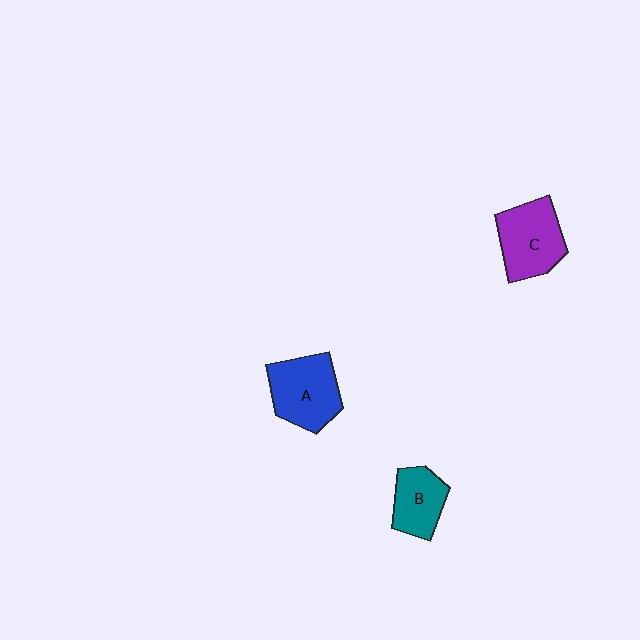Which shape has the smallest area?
Shape B (teal).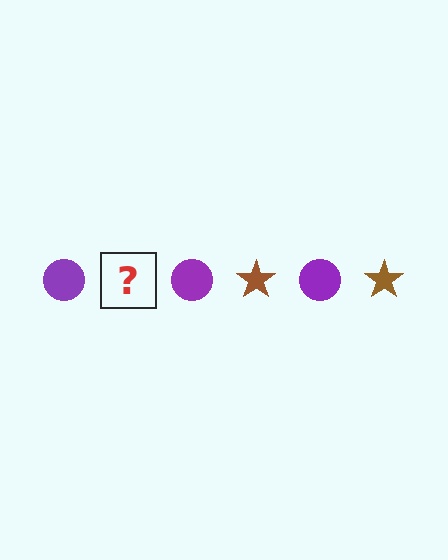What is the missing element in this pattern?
The missing element is a brown star.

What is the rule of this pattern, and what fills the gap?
The rule is that the pattern alternates between purple circle and brown star. The gap should be filled with a brown star.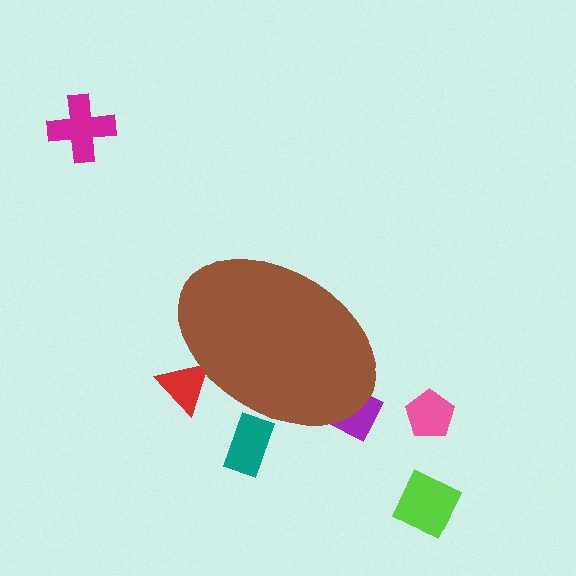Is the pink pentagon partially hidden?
No, the pink pentagon is fully visible.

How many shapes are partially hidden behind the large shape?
3 shapes are partially hidden.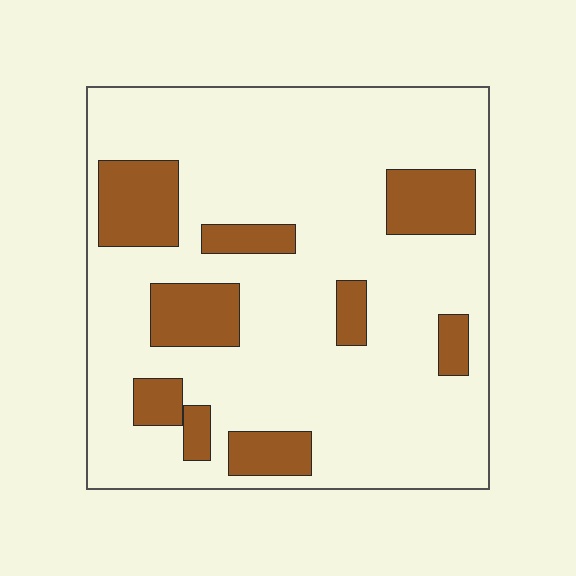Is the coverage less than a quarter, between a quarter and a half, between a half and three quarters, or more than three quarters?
Less than a quarter.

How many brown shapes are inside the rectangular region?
9.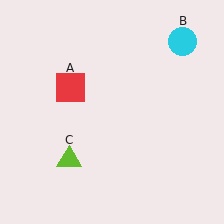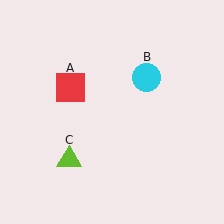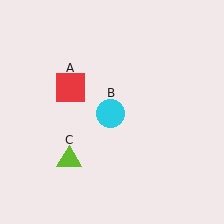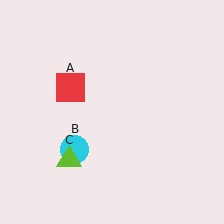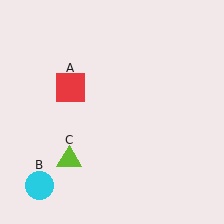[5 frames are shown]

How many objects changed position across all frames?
1 object changed position: cyan circle (object B).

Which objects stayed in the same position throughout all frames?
Red square (object A) and lime triangle (object C) remained stationary.